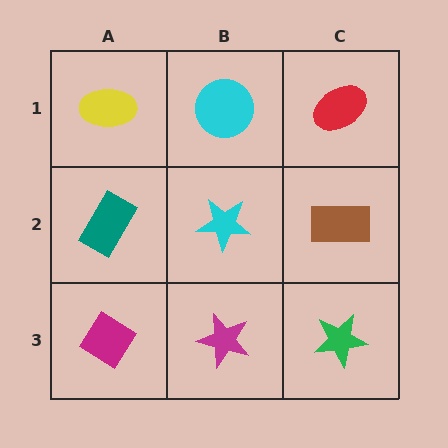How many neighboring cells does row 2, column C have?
3.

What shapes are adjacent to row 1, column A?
A teal rectangle (row 2, column A), a cyan circle (row 1, column B).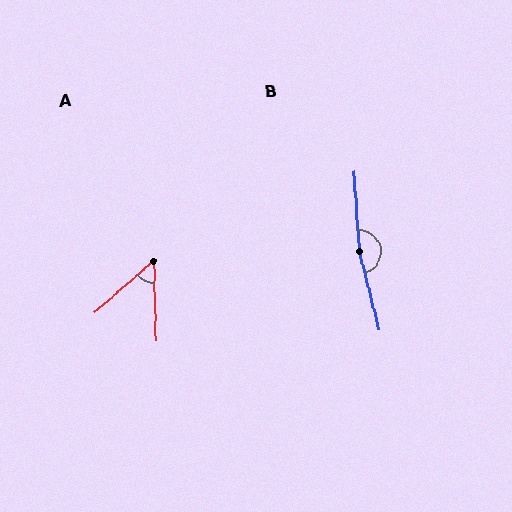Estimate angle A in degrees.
Approximately 50 degrees.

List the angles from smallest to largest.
A (50°), B (170°).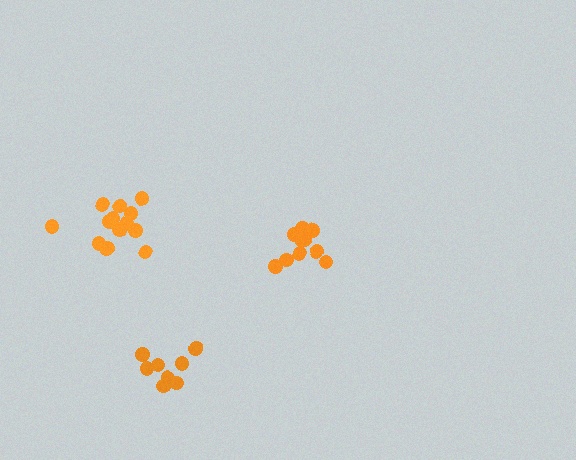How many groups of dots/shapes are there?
There are 3 groups.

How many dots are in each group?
Group 1: 8 dots, Group 2: 13 dots, Group 3: 11 dots (32 total).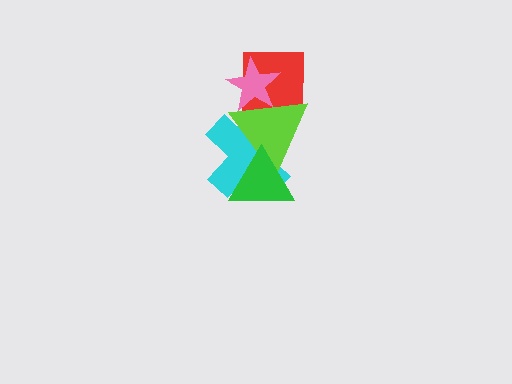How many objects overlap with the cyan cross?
2 objects overlap with the cyan cross.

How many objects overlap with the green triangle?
2 objects overlap with the green triangle.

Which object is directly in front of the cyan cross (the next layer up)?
The lime triangle is directly in front of the cyan cross.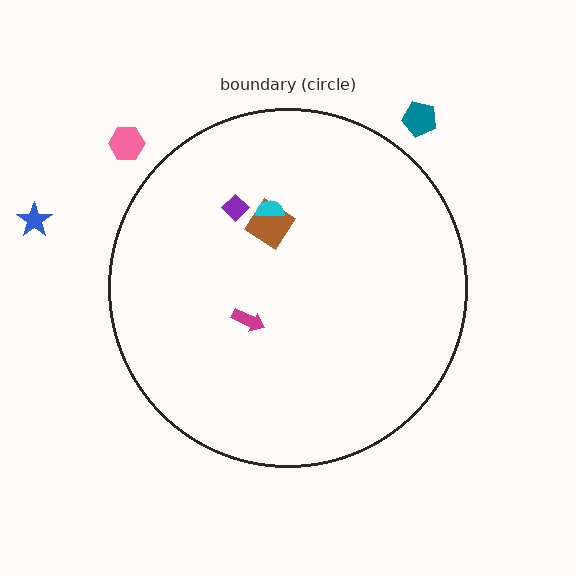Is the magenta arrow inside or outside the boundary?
Inside.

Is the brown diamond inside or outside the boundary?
Inside.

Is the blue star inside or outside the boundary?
Outside.